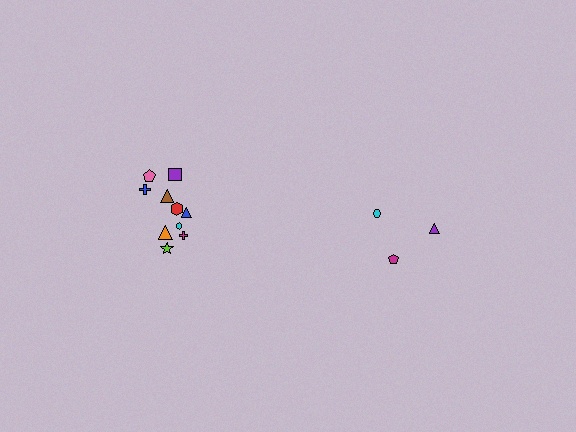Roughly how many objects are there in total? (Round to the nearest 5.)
Roughly 15 objects in total.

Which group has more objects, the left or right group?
The left group.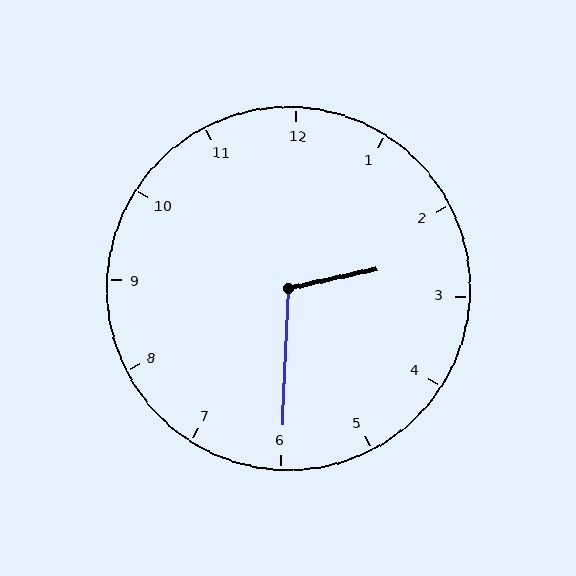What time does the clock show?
2:30.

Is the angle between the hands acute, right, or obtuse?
It is obtuse.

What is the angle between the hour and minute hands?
Approximately 105 degrees.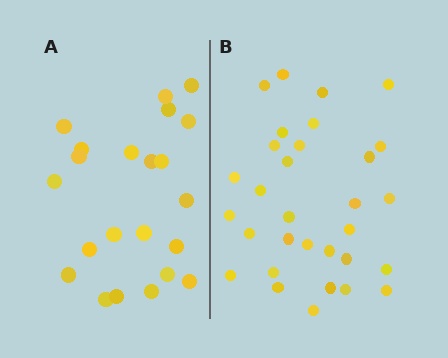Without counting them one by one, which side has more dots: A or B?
Region B (the right region) has more dots.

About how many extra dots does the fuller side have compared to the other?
Region B has roughly 8 or so more dots than region A.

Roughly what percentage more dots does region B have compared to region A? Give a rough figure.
About 40% more.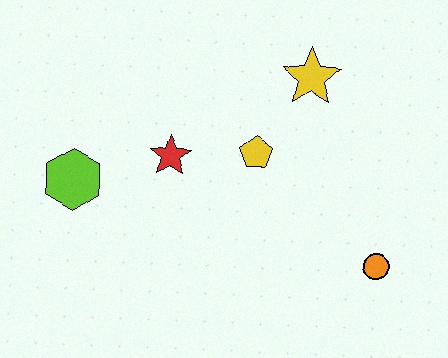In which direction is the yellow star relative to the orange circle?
The yellow star is above the orange circle.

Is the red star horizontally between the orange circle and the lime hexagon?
Yes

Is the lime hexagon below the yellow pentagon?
Yes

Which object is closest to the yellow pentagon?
The red star is closest to the yellow pentagon.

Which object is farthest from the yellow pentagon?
The lime hexagon is farthest from the yellow pentagon.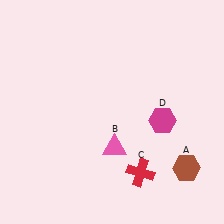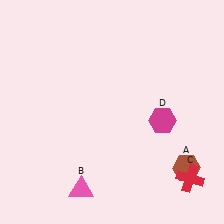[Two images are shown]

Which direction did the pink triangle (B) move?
The pink triangle (B) moved down.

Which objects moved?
The objects that moved are: the pink triangle (B), the red cross (C).